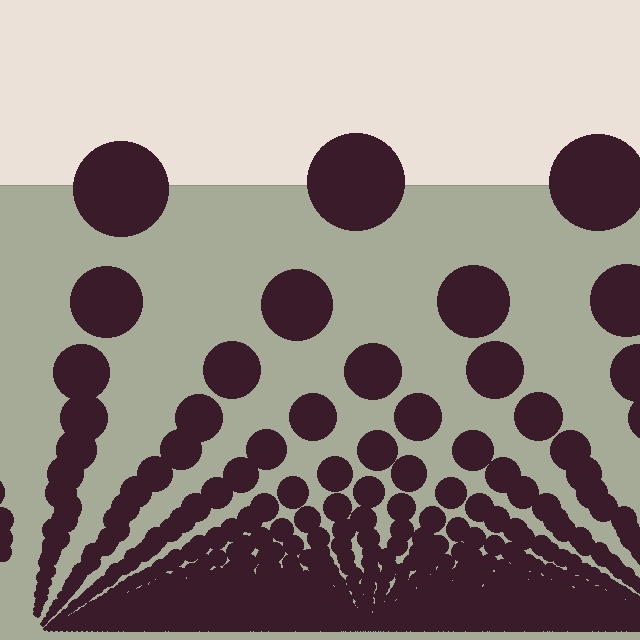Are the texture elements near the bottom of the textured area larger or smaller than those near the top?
Smaller. The gradient is inverted — elements near the bottom are smaller and denser.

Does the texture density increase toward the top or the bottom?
Density increases toward the bottom.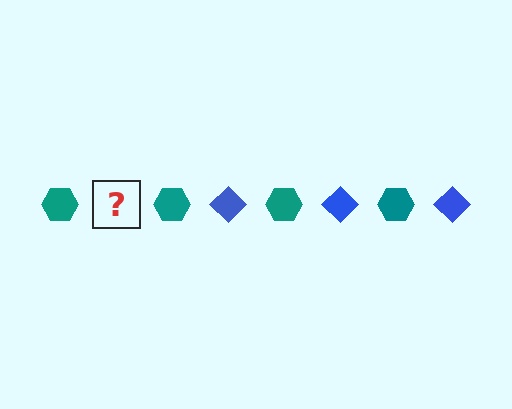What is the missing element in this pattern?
The missing element is a blue diamond.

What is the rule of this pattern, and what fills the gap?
The rule is that the pattern alternates between teal hexagon and blue diamond. The gap should be filled with a blue diamond.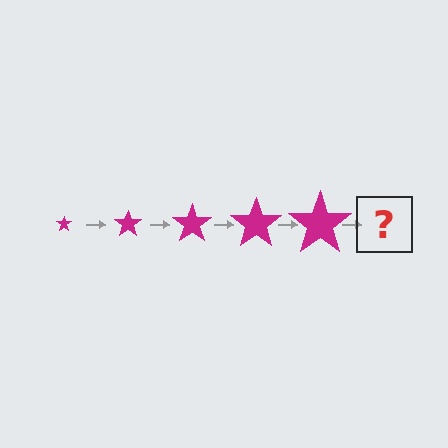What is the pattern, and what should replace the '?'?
The pattern is that the star gets progressively larger each step. The '?' should be a magenta star, larger than the previous one.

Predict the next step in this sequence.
The next step is a magenta star, larger than the previous one.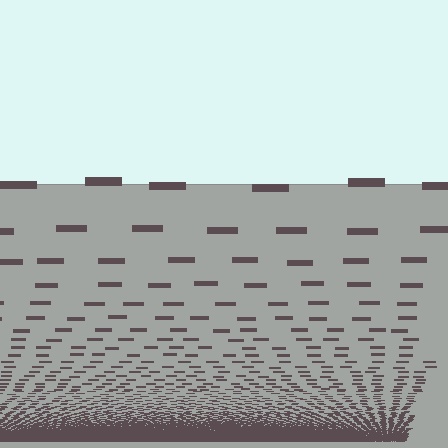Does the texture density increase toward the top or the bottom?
Density increases toward the bottom.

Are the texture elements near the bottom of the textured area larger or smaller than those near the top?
Smaller. The gradient is inverted — elements near the bottom are smaller and denser.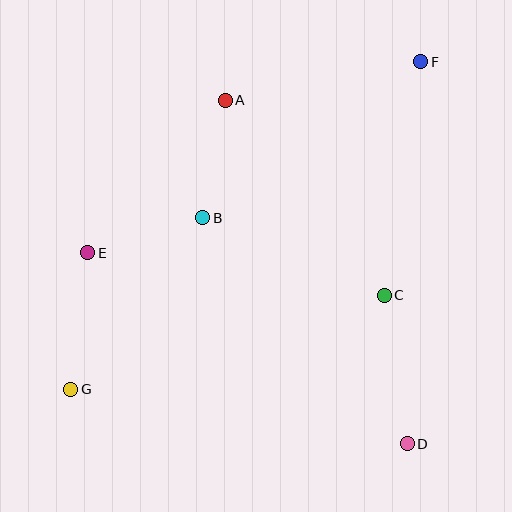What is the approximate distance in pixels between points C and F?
The distance between C and F is approximately 236 pixels.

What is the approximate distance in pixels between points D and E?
The distance between D and E is approximately 372 pixels.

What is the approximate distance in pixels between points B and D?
The distance between B and D is approximately 305 pixels.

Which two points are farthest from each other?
Points F and G are farthest from each other.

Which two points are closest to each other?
Points A and B are closest to each other.